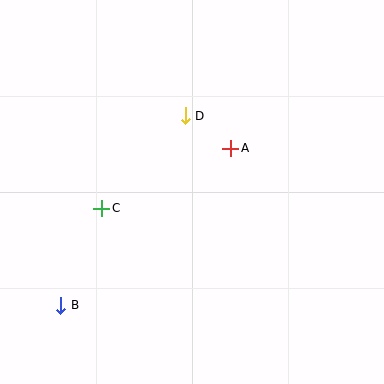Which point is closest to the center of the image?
Point A at (231, 148) is closest to the center.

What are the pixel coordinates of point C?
Point C is at (102, 208).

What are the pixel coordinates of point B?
Point B is at (61, 305).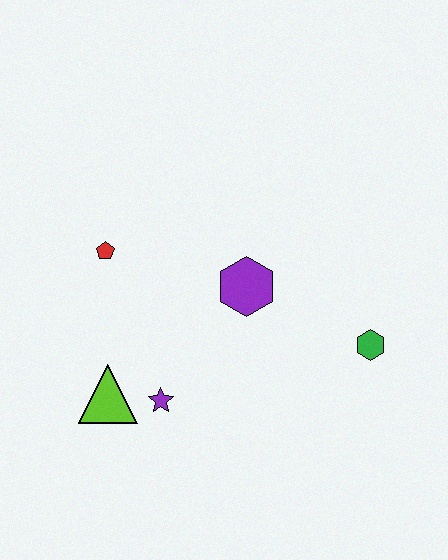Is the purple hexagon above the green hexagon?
Yes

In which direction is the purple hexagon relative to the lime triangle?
The purple hexagon is to the right of the lime triangle.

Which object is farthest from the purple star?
The green hexagon is farthest from the purple star.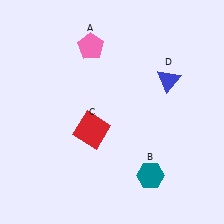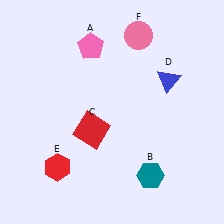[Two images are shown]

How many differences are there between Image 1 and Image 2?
There are 2 differences between the two images.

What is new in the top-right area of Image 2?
A pink circle (F) was added in the top-right area of Image 2.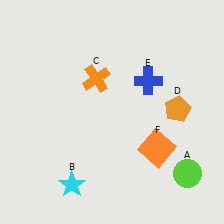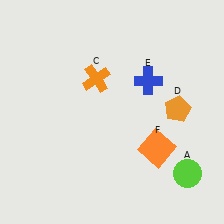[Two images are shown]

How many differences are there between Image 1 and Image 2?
There is 1 difference between the two images.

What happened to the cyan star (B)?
The cyan star (B) was removed in Image 2. It was in the bottom-left area of Image 1.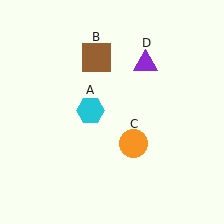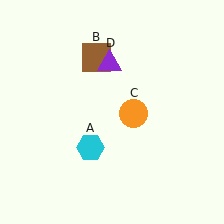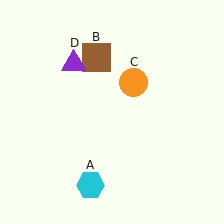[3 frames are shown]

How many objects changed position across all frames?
3 objects changed position: cyan hexagon (object A), orange circle (object C), purple triangle (object D).